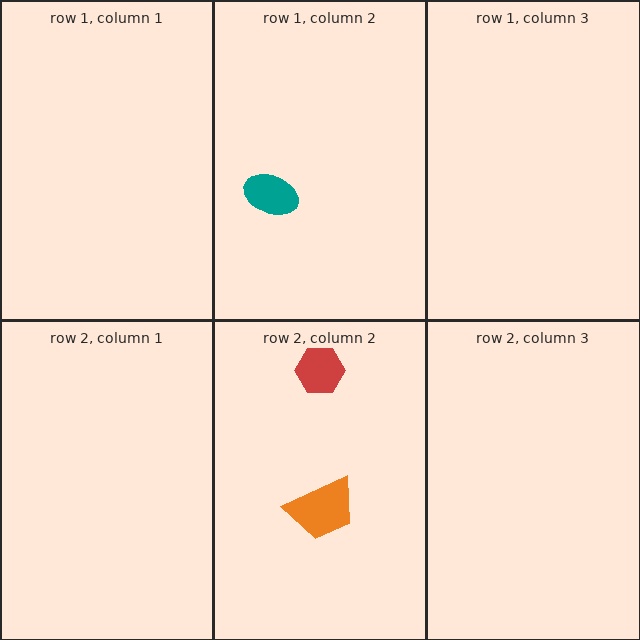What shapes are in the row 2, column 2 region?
The red hexagon, the orange trapezoid.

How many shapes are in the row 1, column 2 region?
1.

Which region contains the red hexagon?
The row 2, column 2 region.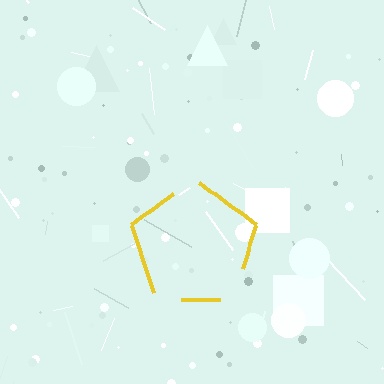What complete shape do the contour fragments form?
The contour fragments form a pentagon.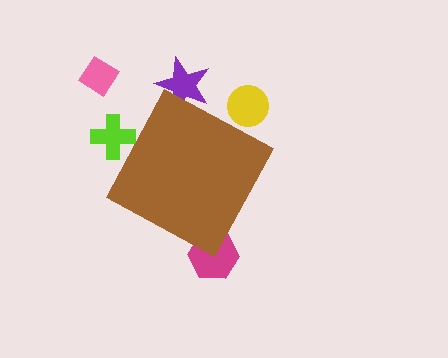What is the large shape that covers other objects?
A brown diamond.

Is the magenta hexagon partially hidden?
Yes, the magenta hexagon is partially hidden behind the brown diamond.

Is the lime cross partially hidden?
Yes, the lime cross is partially hidden behind the brown diamond.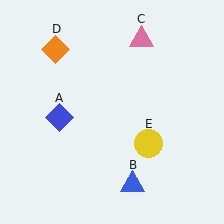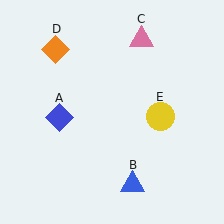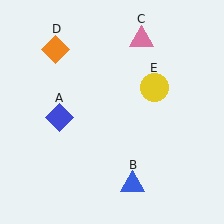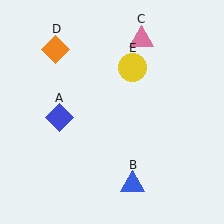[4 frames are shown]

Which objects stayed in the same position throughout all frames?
Blue diamond (object A) and blue triangle (object B) and pink triangle (object C) and orange diamond (object D) remained stationary.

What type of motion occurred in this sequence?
The yellow circle (object E) rotated counterclockwise around the center of the scene.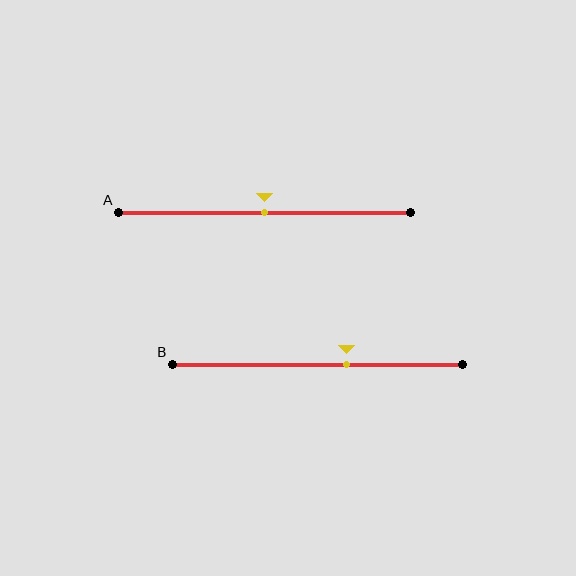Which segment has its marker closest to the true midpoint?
Segment A has its marker closest to the true midpoint.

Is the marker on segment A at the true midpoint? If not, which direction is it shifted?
Yes, the marker on segment A is at the true midpoint.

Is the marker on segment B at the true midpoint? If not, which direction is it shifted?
No, the marker on segment B is shifted to the right by about 10% of the segment length.